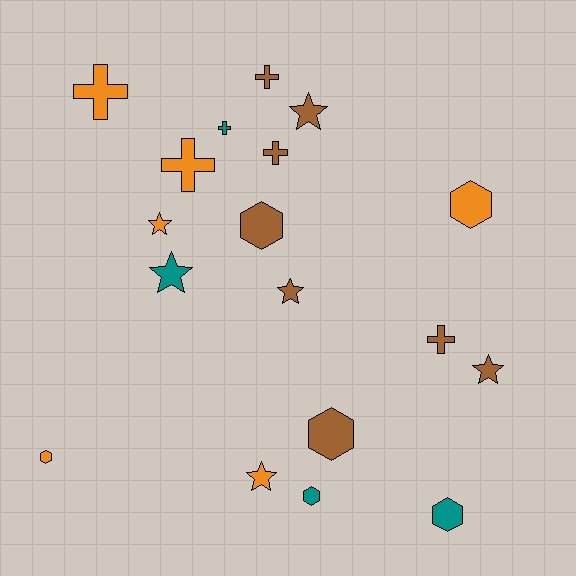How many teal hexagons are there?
There are 2 teal hexagons.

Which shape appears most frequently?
Hexagon, with 6 objects.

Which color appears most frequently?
Brown, with 8 objects.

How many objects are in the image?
There are 18 objects.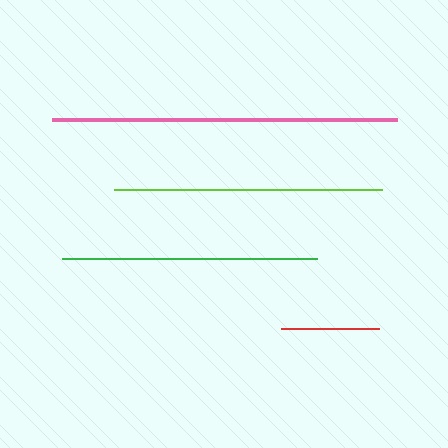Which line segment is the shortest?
The red line is the shortest at approximately 98 pixels.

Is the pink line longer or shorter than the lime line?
The pink line is longer than the lime line.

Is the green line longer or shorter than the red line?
The green line is longer than the red line.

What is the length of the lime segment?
The lime segment is approximately 269 pixels long.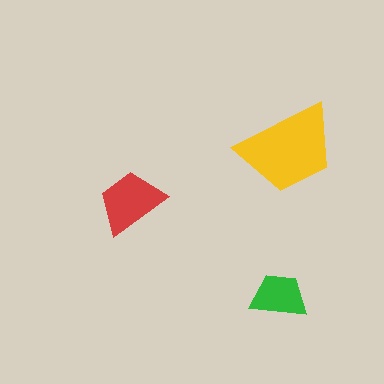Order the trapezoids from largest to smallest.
the yellow one, the red one, the green one.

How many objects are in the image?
There are 3 objects in the image.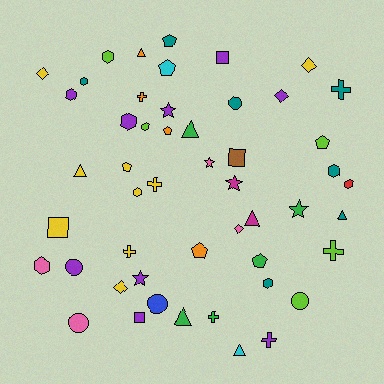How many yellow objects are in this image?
There are 9 yellow objects.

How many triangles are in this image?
There are 7 triangles.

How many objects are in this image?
There are 50 objects.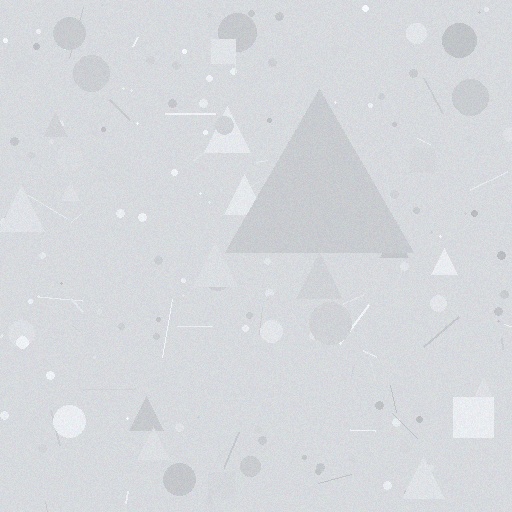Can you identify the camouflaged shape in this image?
The camouflaged shape is a triangle.